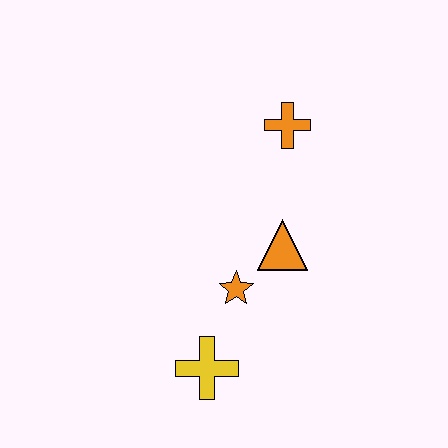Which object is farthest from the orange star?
The orange cross is farthest from the orange star.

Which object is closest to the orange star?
The orange triangle is closest to the orange star.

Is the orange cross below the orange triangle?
No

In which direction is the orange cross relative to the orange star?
The orange cross is above the orange star.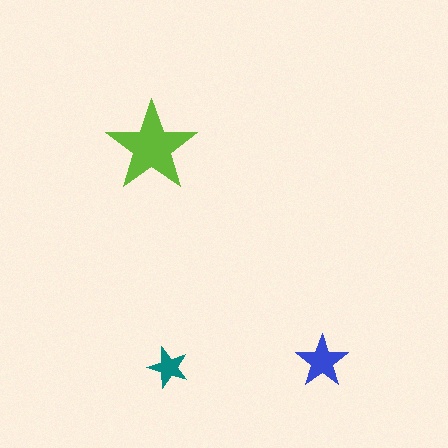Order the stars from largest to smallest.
the lime one, the blue one, the teal one.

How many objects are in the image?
There are 3 objects in the image.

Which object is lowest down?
The teal star is bottommost.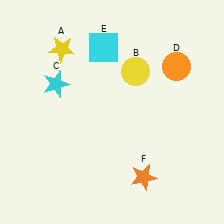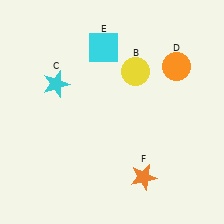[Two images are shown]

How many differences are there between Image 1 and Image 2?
There is 1 difference between the two images.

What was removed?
The yellow star (A) was removed in Image 2.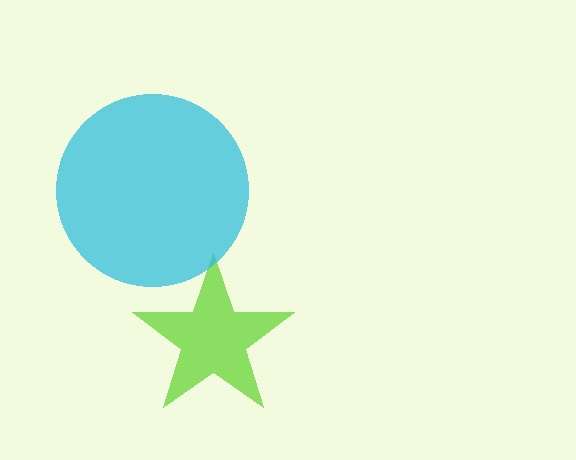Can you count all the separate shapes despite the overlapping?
Yes, there are 2 separate shapes.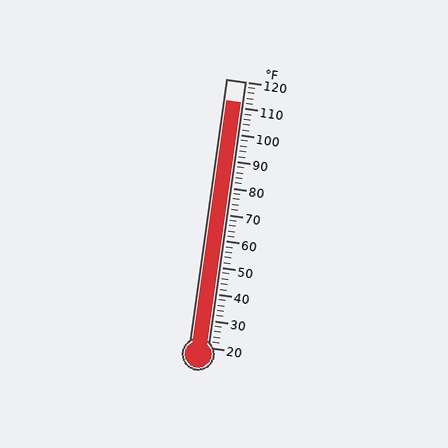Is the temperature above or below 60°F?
The temperature is above 60°F.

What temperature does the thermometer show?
The thermometer shows approximately 112°F.